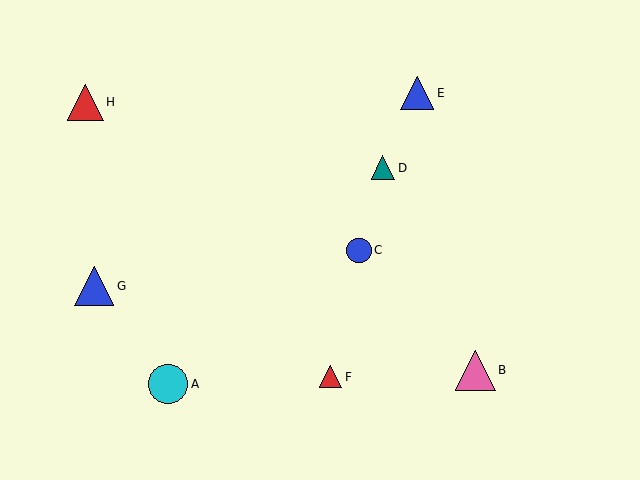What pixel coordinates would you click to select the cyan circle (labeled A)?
Click at (168, 384) to select the cyan circle A.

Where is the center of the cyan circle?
The center of the cyan circle is at (168, 384).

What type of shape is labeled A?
Shape A is a cyan circle.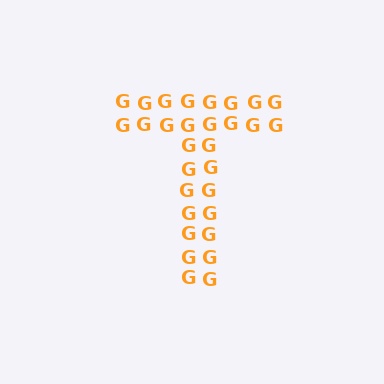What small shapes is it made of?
It is made of small letter G's.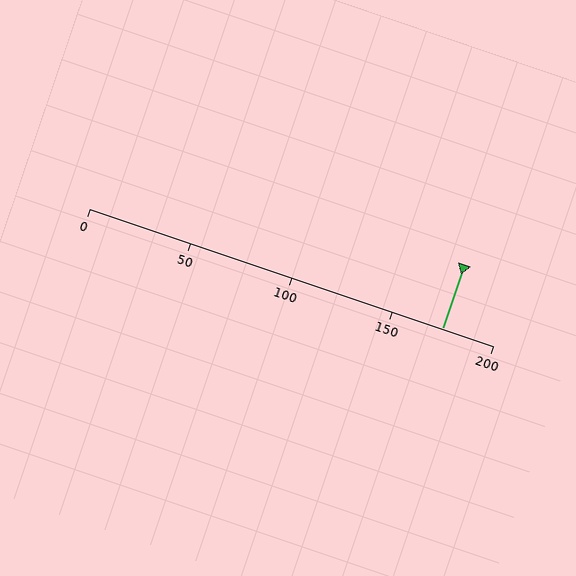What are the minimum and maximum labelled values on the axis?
The axis runs from 0 to 200.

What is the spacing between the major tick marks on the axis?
The major ticks are spaced 50 apart.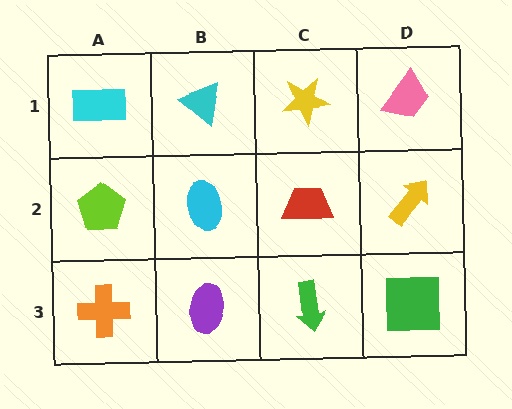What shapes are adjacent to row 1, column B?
A cyan ellipse (row 2, column B), a cyan rectangle (row 1, column A), a yellow star (row 1, column C).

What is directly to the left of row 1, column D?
A yellow star.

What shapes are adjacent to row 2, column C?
A yellow star (row 1, column C), a green arrow (row 3, column C), a cyan ellipse (row 2, column B), a yellow arrow (row 2, column D).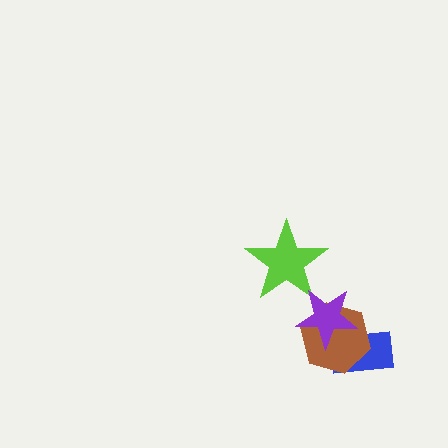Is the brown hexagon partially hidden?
Yes, it is partially covered by another shape.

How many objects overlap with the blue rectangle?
2 objects overlap with the blue rectangle.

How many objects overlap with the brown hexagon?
2 objects overlap with the brown hexagon.